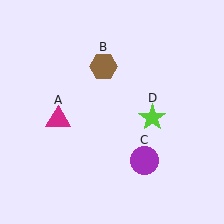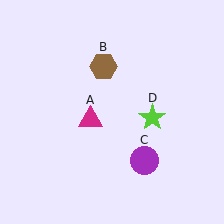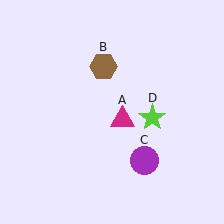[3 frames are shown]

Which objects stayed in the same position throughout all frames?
Brown hexagon (object B) and purple circle (object C) and lime star (object D) remained stationary.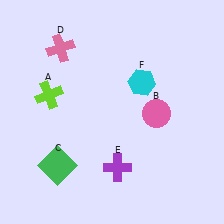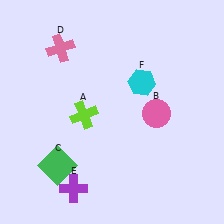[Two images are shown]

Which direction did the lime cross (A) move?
The lime cross (A) moved right.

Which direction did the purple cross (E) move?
The purple cross (E) moved left.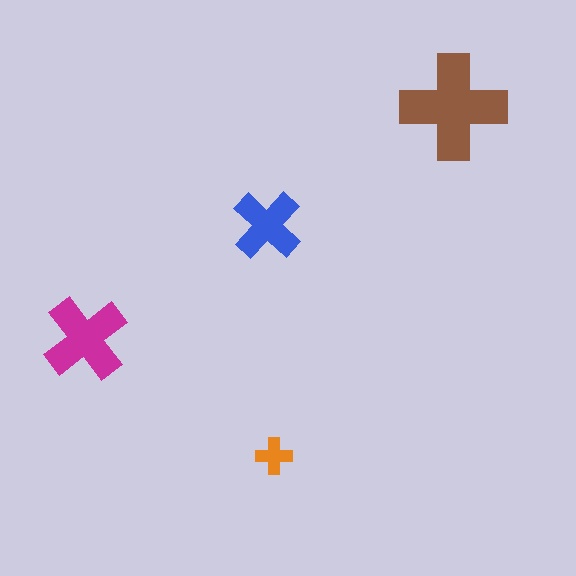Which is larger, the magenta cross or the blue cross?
The magenta one.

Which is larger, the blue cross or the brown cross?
The brown one.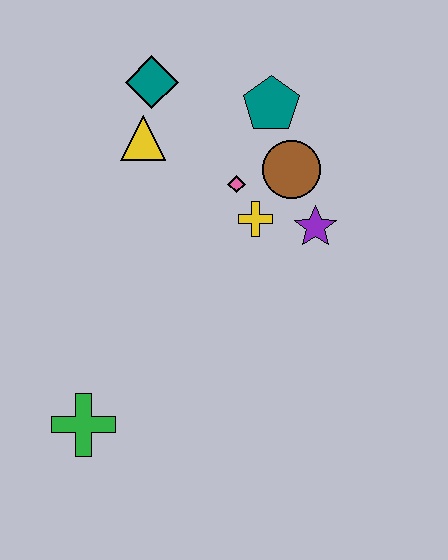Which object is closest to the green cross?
The yellow cross is closest to the green cross.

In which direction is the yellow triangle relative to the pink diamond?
The yellow triangle is to the left of the pink diamond.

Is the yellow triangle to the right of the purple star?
No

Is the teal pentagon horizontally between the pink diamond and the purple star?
Yes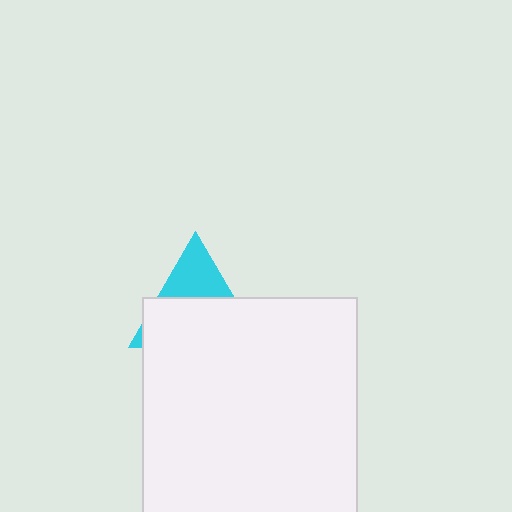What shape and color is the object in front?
The object in front is a white square.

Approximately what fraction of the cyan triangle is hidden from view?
Roughly 65% of the cyan triangle is hidden behind the white square.